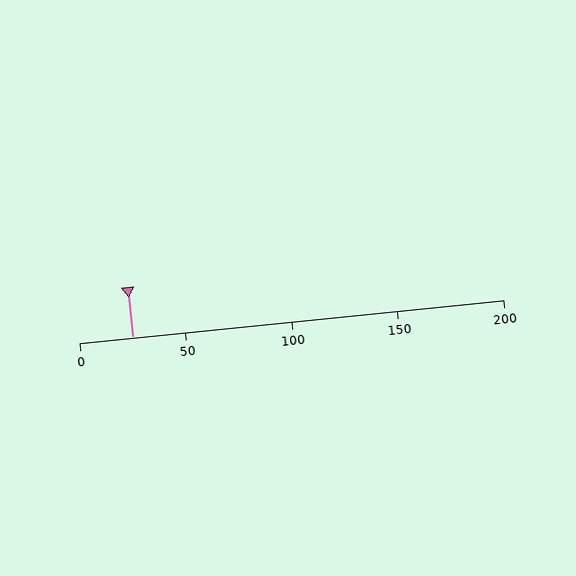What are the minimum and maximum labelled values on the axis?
The axis runs from 0 to 200.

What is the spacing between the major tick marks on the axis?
The major ticks are spaced 50 apart.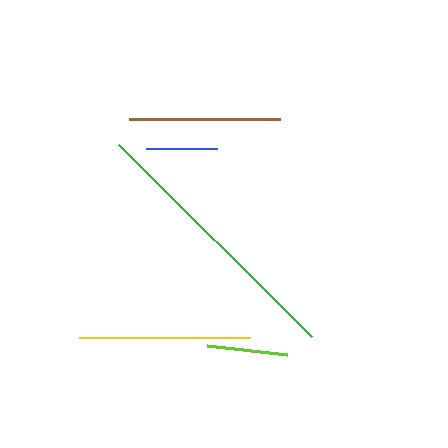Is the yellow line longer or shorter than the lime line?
The yellow line is longer than the lime line.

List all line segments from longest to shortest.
From longest to shortest: green, yellow, brown, lime, blue.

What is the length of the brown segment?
The brown segment is approximately 151 pixels long.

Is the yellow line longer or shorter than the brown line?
The yellow line is longer than the brown line.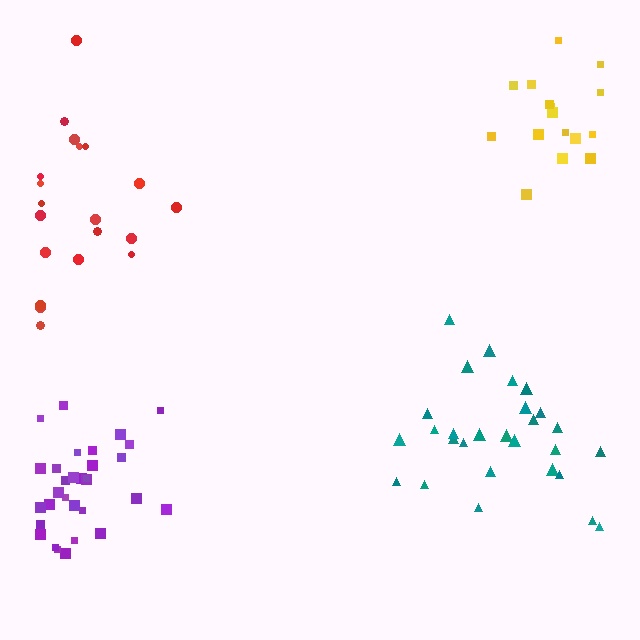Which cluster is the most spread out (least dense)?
Red.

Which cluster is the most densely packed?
Purple.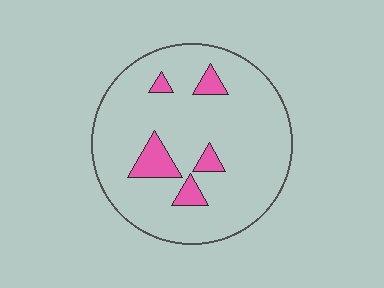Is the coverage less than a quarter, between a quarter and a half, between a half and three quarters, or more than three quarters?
Less than a quarter.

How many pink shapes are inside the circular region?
5.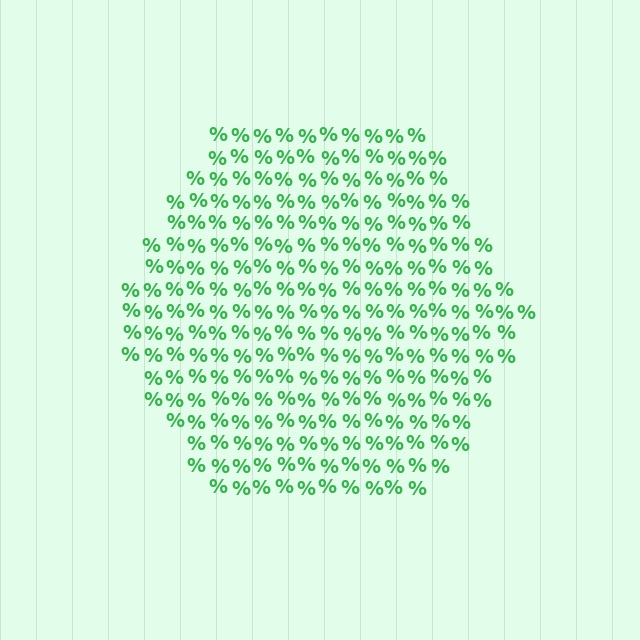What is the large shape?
The large shape is a hexagon.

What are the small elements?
The small elements are percent signs.